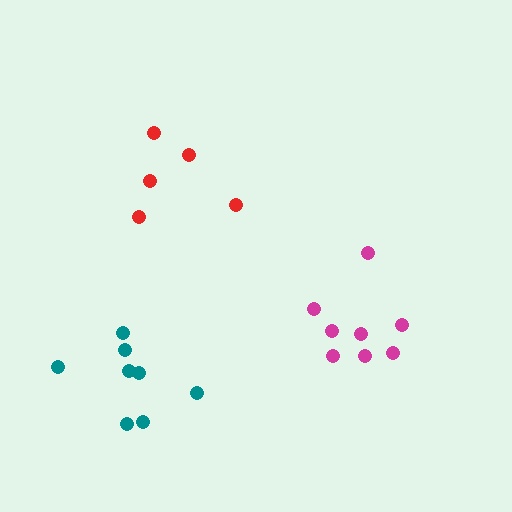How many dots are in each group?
Group 1: 8 dots, Group 2: 8 dots, Group 3: 5 dots (21 total).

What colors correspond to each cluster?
The clusters are colored: magenta, teal, red.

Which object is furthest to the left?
The teal cluster is leftmost.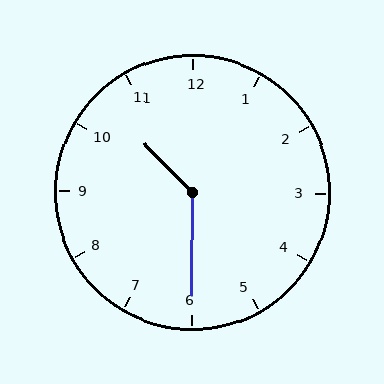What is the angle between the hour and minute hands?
Approximately 135 degrees.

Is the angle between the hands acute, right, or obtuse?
It is obtuse.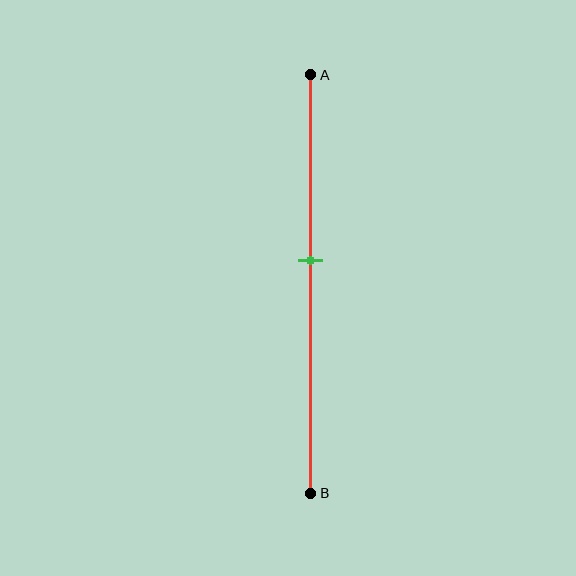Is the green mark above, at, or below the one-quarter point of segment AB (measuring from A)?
The green mark is below the one-quarter point of segment AB.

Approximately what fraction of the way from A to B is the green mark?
The green mark is approximately 45% of the way from A to B.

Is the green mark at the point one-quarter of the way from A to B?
No, the mark is at about 45% from A, not at the 25% one-quarter point.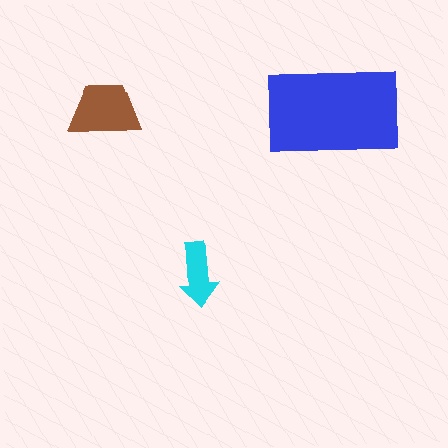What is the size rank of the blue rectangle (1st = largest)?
1st.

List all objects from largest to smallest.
The blue rectangle, the brown trapezoid, the cyan arrow.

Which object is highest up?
The brown trapezoid is topmost.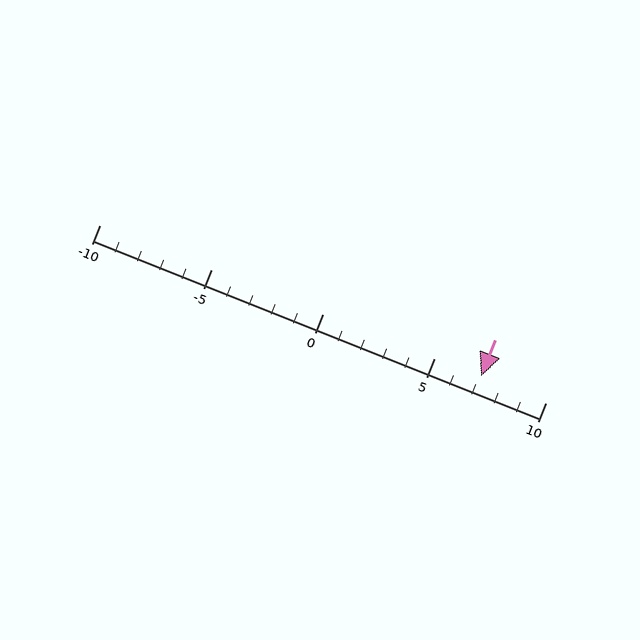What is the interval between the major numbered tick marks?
The major tick marks are spaced 5 units apart.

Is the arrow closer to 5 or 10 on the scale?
The arrow is closer to 5.